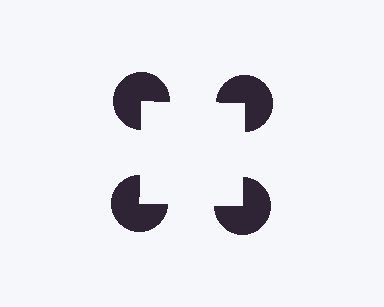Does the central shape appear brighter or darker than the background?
It typically appears slightly brighter than the background, even though no actual brightness change is drawn.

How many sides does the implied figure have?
4 sides.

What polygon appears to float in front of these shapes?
An illusory square — its edges are inferred from the aligned wedge cuts in the pac-man discs, not physically drawn.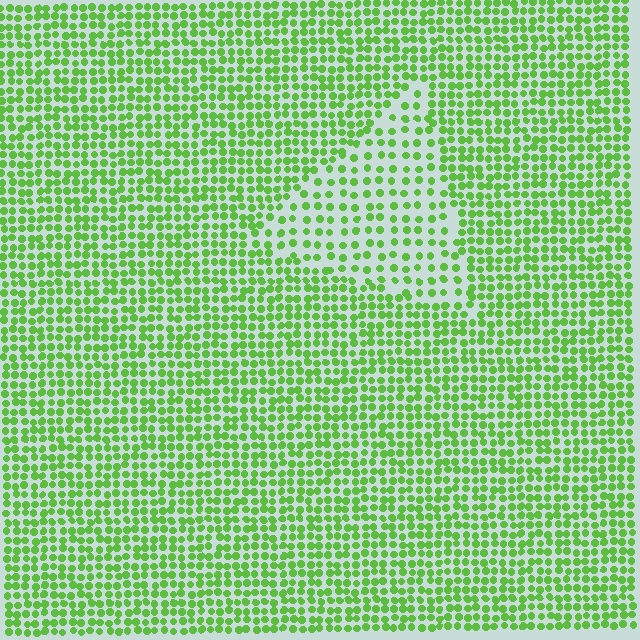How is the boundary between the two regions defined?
The boundary is defined by a change in element density (approximately 1.9x ratio). All elements are the same color, size, and shape.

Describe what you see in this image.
The image contains small lime elements arranged at two different densities. A triangle-shaped region is visible where the elements are less densely packed than the surrounding area.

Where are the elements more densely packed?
The elements are more densely packed outside the triangle boundary.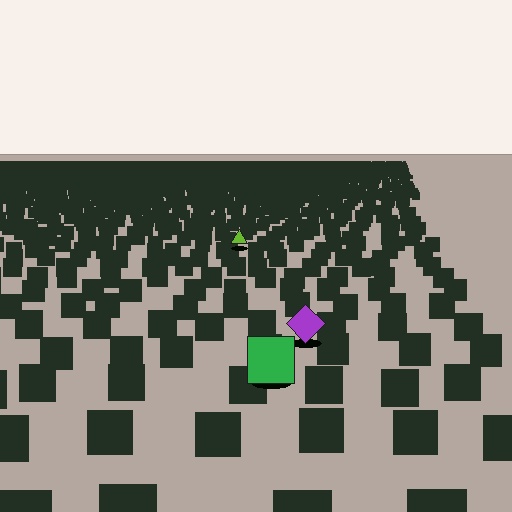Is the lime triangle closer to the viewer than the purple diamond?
No. The purple diamond is closer — you can tell from the texture gradient: the ground texture is coarser near it.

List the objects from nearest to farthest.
From nearest to farthest: the green square, the purple diamond, the lime triangle.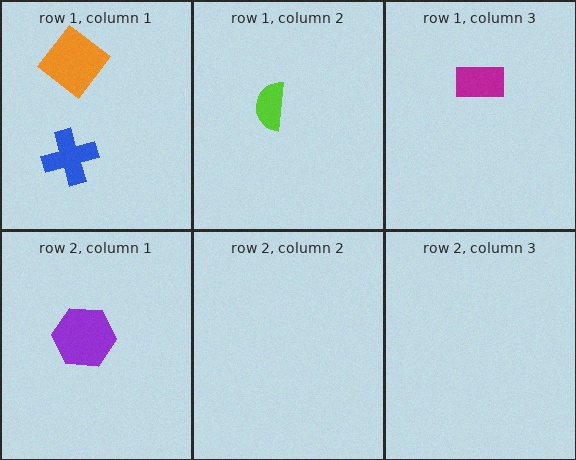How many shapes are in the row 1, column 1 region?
2.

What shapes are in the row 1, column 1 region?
The blue cross, the orange diamond.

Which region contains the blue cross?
The row 1, column 1 region.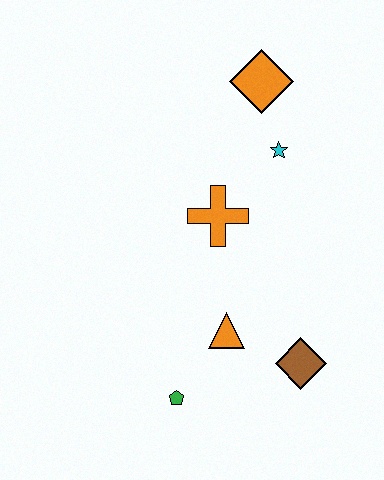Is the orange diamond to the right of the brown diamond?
No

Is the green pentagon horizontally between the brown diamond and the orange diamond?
No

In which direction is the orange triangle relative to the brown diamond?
The orange triangle is to the left of the brown diamond.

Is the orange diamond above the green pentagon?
Yes